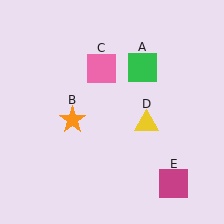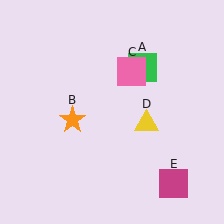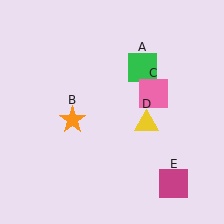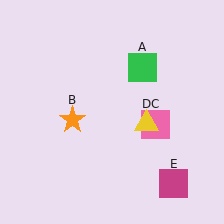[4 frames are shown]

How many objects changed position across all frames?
1 object changed position: pink square (object C).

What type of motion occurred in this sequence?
The pink square (object C) rotated clockwise around the center of the scene.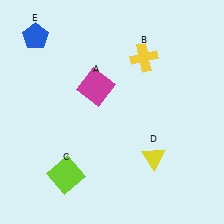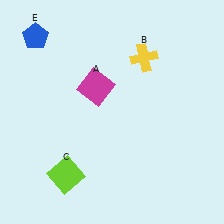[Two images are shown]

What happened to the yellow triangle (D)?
The yellow triangle (D) was removed in Image 2. It was in the bottom-right area of Image 1.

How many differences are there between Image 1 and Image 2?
There is 1 difference between the two images.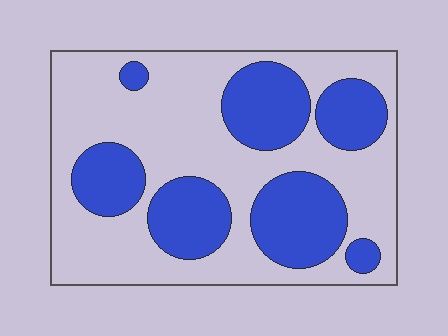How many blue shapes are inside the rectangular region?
7.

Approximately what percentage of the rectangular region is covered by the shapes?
Approximately 35%.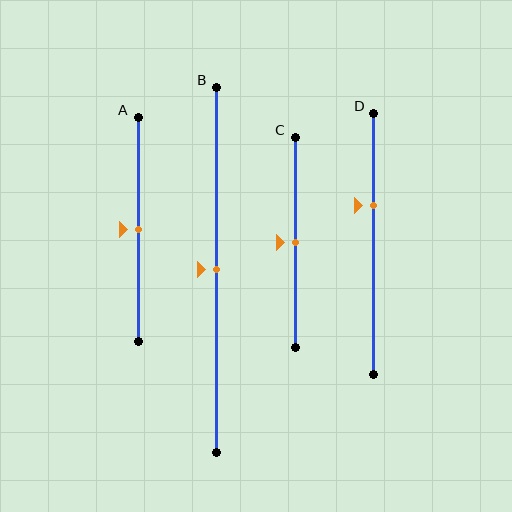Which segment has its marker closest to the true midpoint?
Segment A has its marker closest to the true midpoint.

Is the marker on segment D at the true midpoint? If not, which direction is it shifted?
No, the marker on segment D is shifted upward by about 15% of the segment length.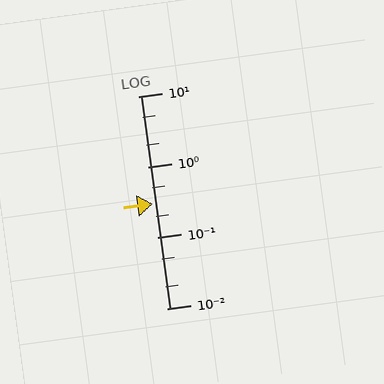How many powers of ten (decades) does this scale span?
The scale spans 3 decades, from 0.01 to 10.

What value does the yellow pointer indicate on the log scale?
The pointer indicates approximately 0.3.